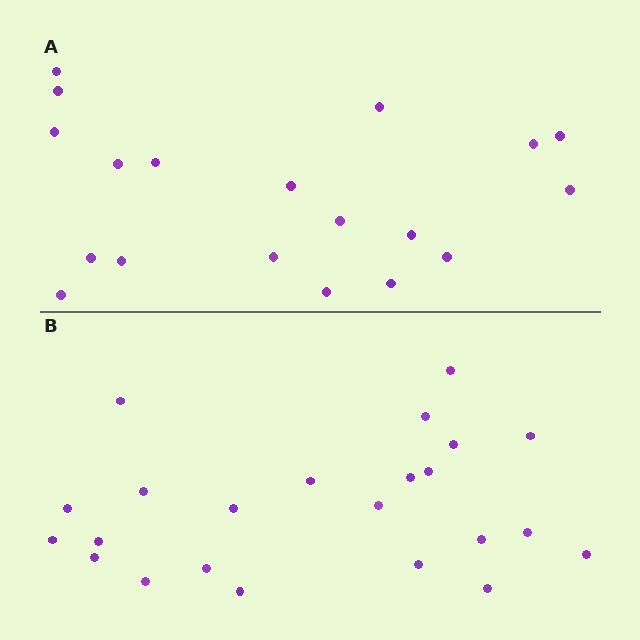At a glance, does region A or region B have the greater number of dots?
Region B (the bottom region) has more dots.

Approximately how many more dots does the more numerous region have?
Region B has about 4 more dots than region A.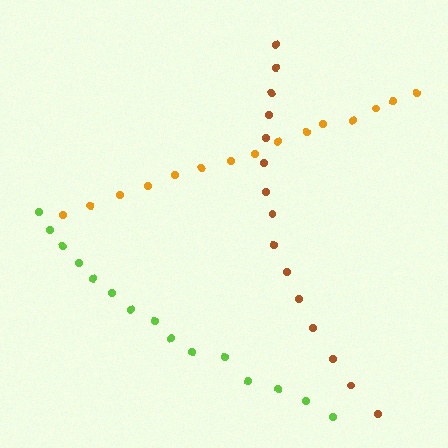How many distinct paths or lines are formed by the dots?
There are 3 distinct paths.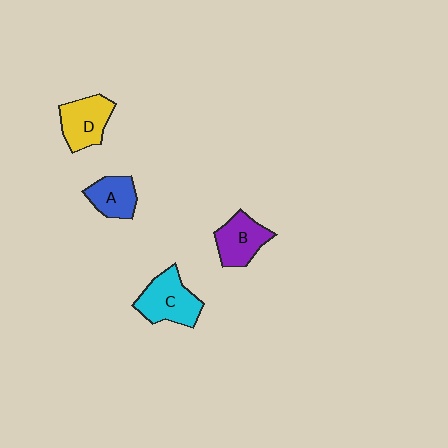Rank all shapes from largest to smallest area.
From largest to smallest: C (cyan), D (yellow), B (purple), A (blue).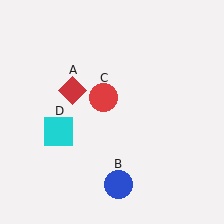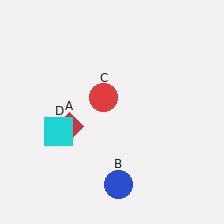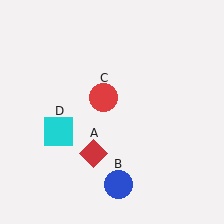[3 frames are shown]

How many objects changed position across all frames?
1 object changed position: red diamond (object A).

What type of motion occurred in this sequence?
The red diamond (object A) rotated counterclockwise around the center of the scene.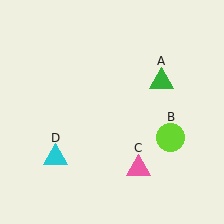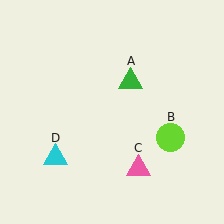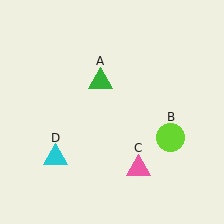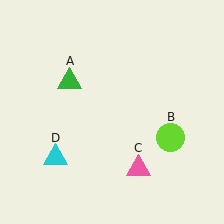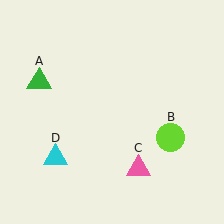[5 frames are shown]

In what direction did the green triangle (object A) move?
The green triangle (object A) moved left.